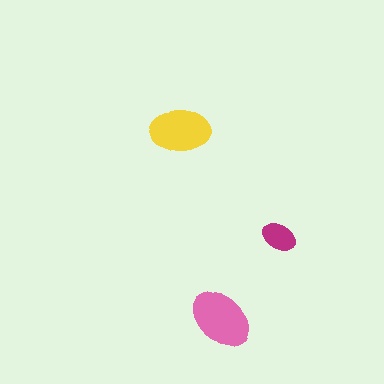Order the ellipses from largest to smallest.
the pink one, the yellow one, the magenta one.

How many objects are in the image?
There are 3 objects in the image.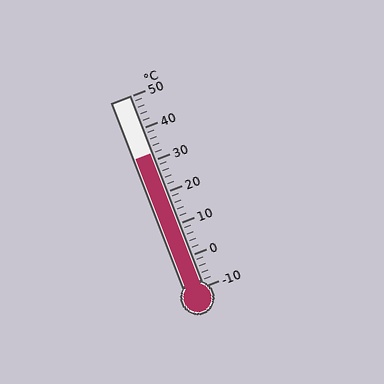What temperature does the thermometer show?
The thermometer shows approximately 32°C.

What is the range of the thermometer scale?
The thermometer scale ranges from -10°C to 50°C.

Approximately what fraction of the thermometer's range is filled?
The thermometer is filled to approximately 70% of its range.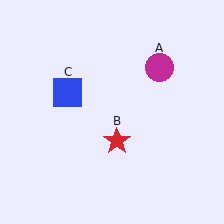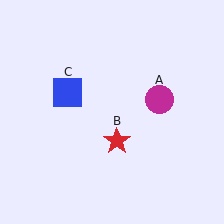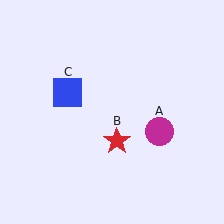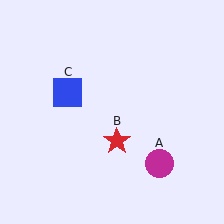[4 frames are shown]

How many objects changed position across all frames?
1 object changed position: magenta circle (object A).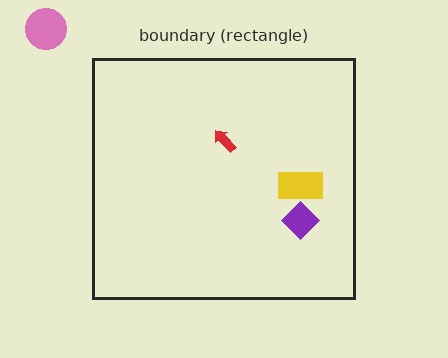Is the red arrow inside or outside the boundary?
Inside.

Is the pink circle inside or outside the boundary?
Outside.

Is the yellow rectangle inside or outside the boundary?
Inside.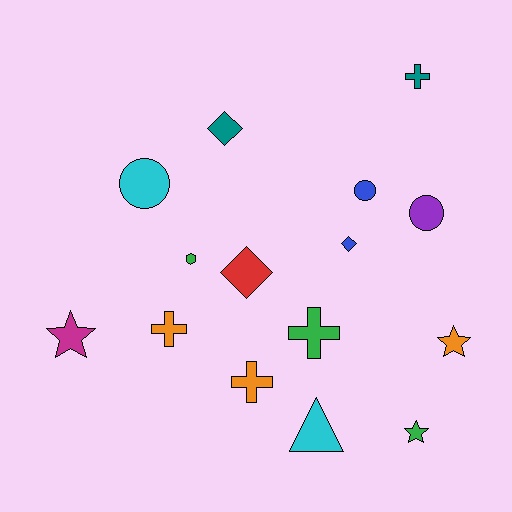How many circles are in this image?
There are 3 circles.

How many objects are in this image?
There are 15 objects.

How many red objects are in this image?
There is 1 red object.